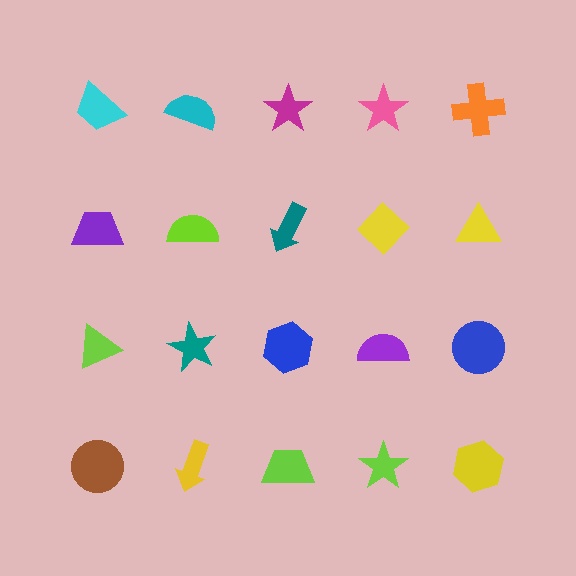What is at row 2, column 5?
A yellow triangle.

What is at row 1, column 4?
A pink star.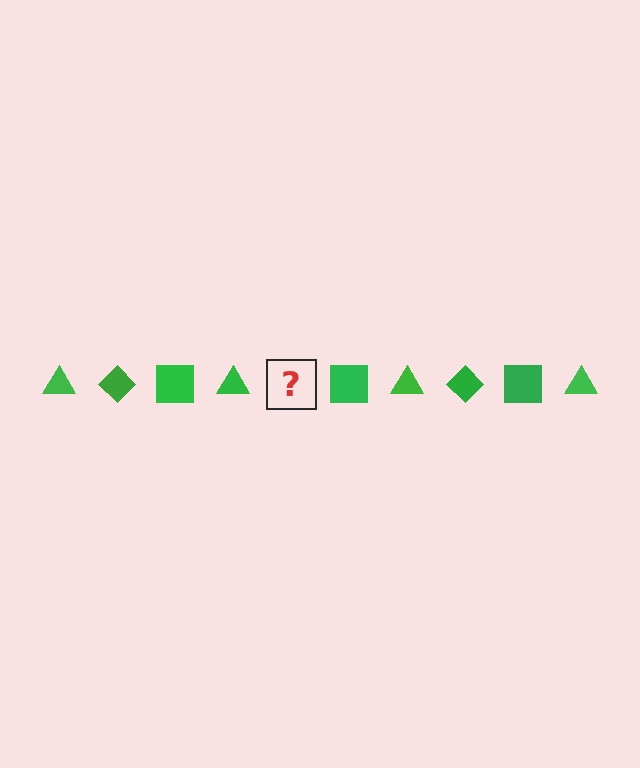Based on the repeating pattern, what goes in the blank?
The blank should be a green diamond.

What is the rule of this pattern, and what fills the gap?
The rule is that the pattern cycles through triangle, diamond, square shapes in green. The gap should be filled with a green diamond.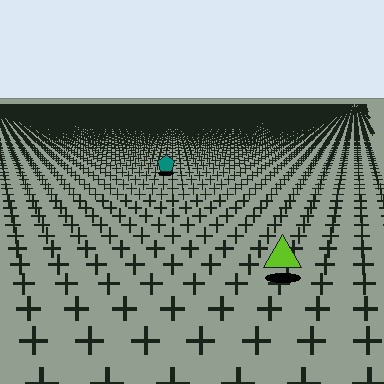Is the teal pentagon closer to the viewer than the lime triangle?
No. The lime triangle is closer — you can tell from the texture gradient: the ground texture is coarser near it.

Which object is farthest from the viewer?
The teal pentagon is farthest from the viewer. It appears smaller and the ground texture around it is denser.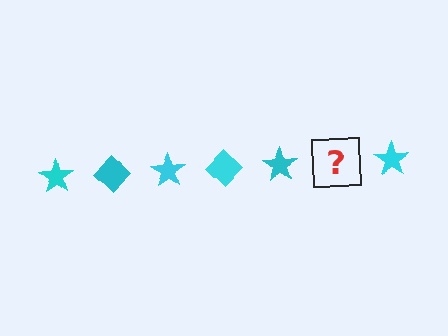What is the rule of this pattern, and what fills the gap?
The rule is that the pattern cycles through star, diamond shapes in cyan. The gap should be filled with a cyan diamond.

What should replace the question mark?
The question mark should be replaced with a cyan diamond.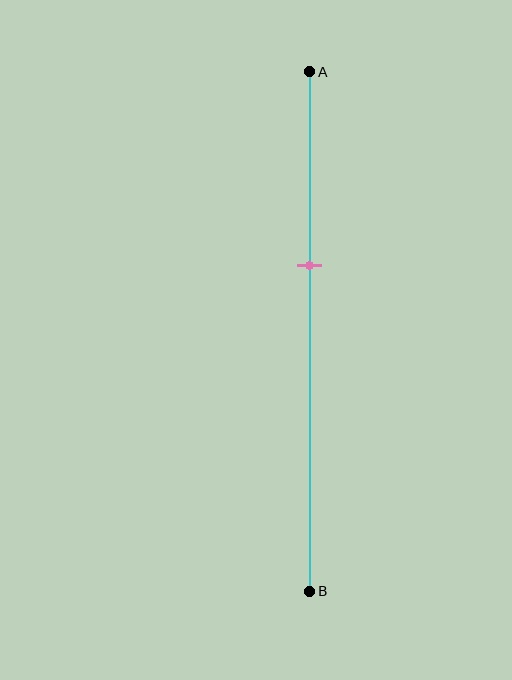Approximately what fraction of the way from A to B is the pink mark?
The pink mark is approximately 35% of the way from A to B.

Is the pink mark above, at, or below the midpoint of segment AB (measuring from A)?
The pink mark is above the midpoint of segment AB.